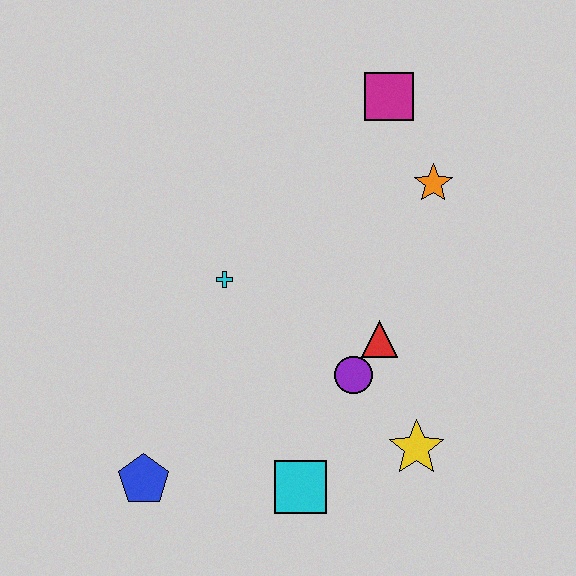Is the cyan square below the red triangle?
Yes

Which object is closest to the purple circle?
The red triangle is closest to the purple circle.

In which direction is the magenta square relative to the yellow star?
The magenta square is above the yellow star.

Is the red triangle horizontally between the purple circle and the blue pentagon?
No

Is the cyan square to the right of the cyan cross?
Yes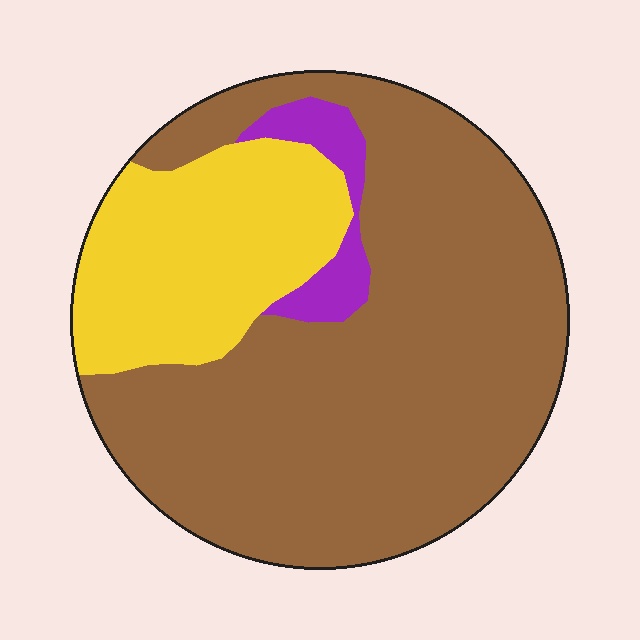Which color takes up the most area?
Brown, at roughly 70%.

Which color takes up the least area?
Purple, at roughly 5%.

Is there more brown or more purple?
Brown.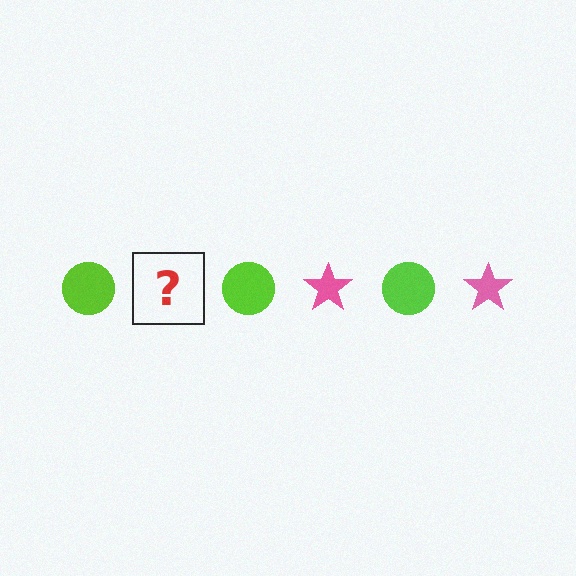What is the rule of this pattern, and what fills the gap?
The rule is that the pattern alternates between lime circle and pink star. The gap should be filled with a pink star.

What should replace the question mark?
The question mark should be replaced with a pink star.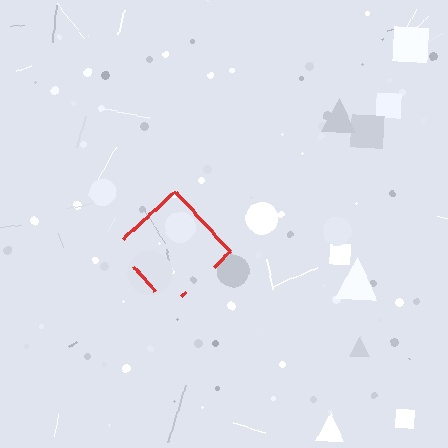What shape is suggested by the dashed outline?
The dashed outline suggests a diamond.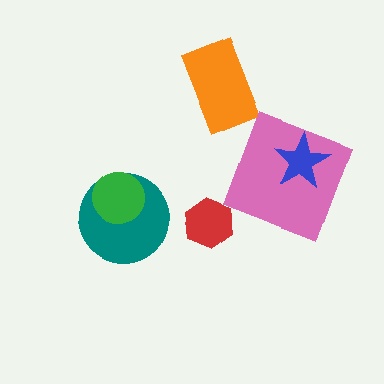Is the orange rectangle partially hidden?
No, no other shape covers it.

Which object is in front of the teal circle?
The green circle is in front of the teal circle.